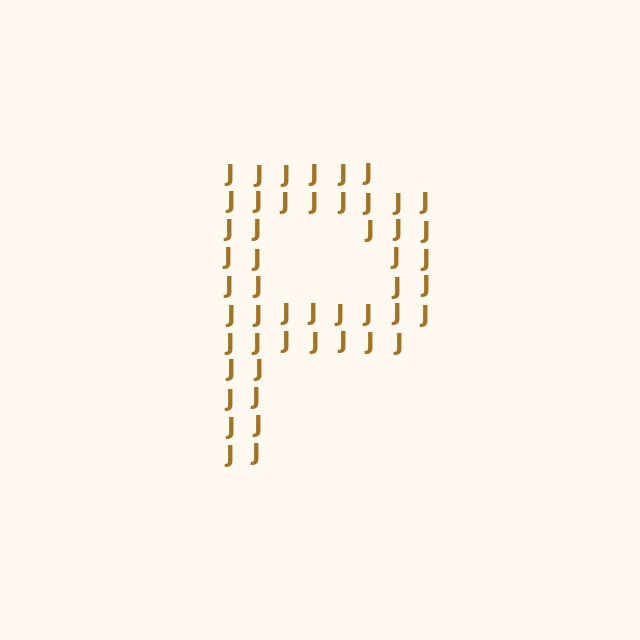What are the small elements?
The small elements are letter J's.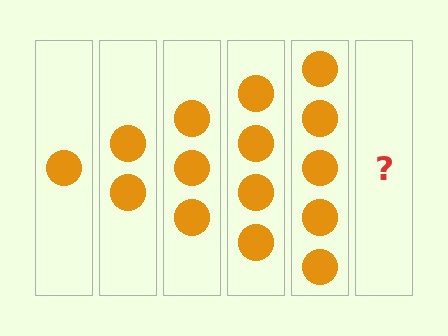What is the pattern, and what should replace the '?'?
The pattern is that each step adds one more circle. The '?' should be 6 circles.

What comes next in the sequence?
The next element should be 6 circles.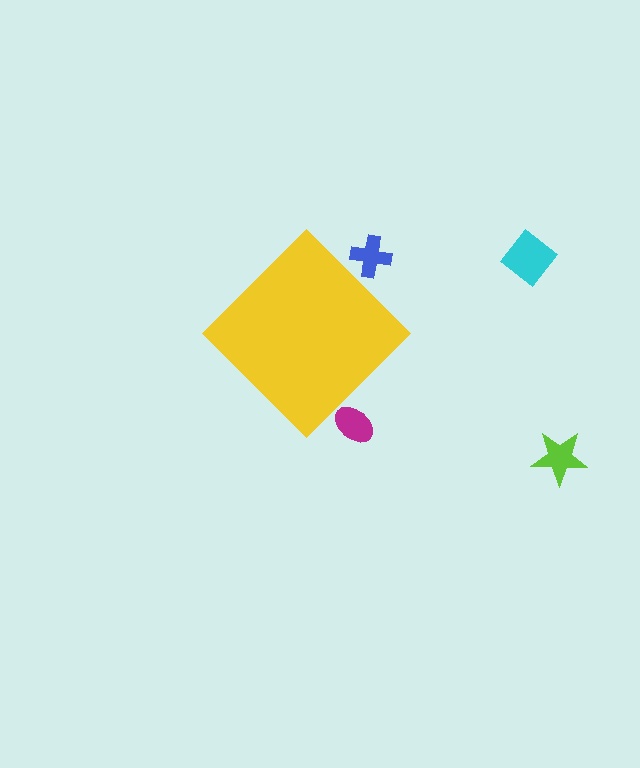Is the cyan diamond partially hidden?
No, the cyan diamond is fully visible.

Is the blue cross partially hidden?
Yes, the blue cross is partially hidden behind the yellow diamond.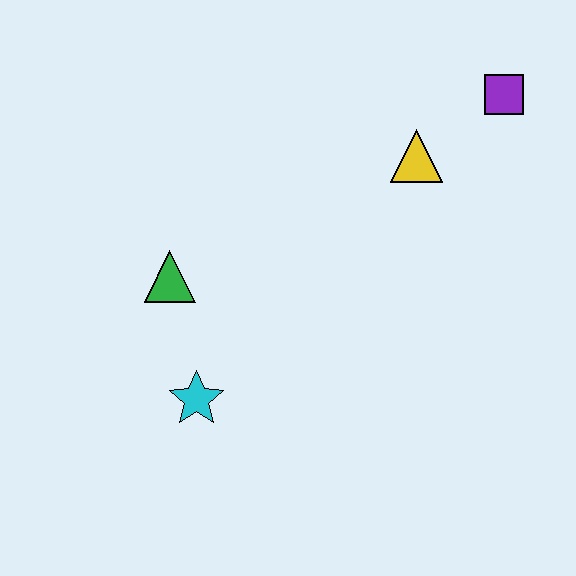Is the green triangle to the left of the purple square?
Yes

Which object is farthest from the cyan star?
The purple square is farthest from the cyan star.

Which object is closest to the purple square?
The yellow triangle is closest to the purple square.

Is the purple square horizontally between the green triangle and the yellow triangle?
No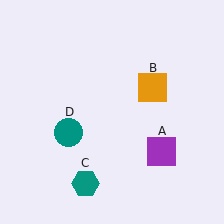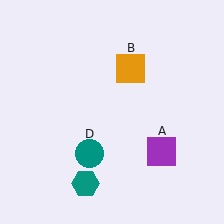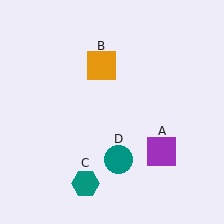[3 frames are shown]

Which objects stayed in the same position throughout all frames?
Purple square (object A) and teal hexagon (object C) remained stationary.